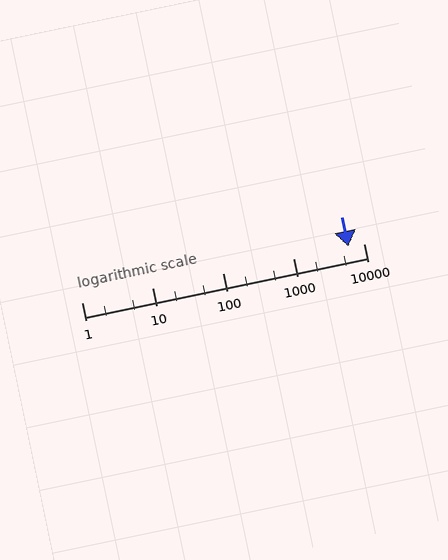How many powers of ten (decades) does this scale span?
The scale spans 4 decades, from 1 to 10000.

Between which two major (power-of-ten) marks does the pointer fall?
The pointer is between 1000 and 10000.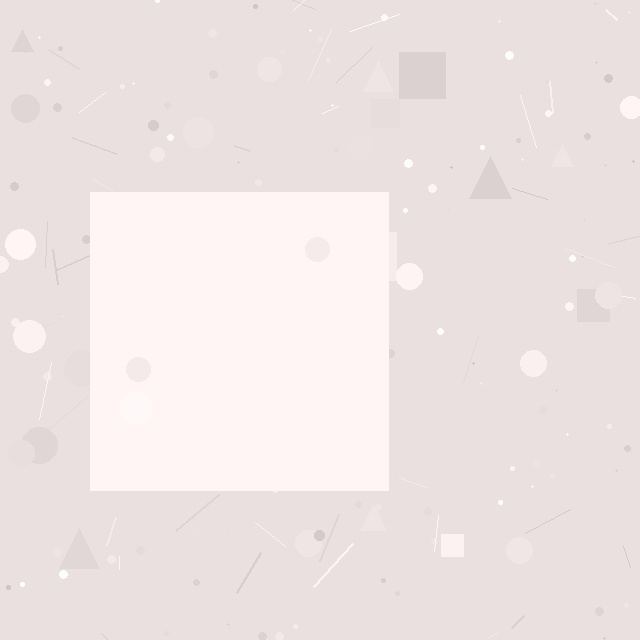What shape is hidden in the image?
A square is hidden in the image.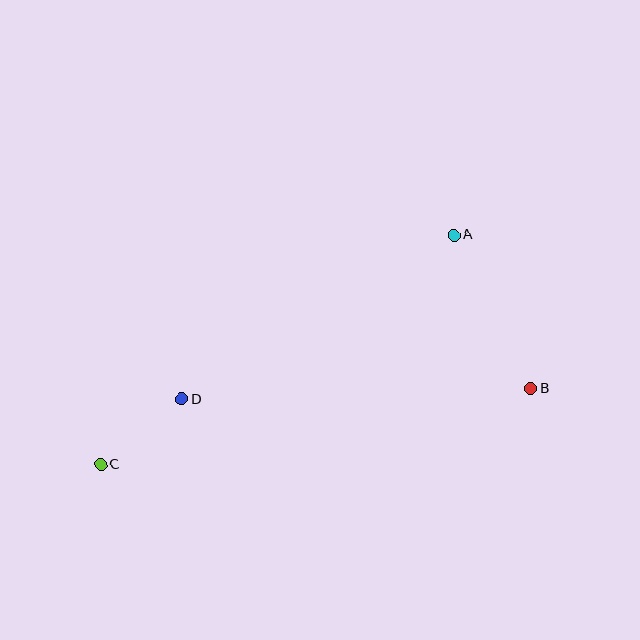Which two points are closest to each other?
Points C and D are closest to each other.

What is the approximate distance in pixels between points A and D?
The distance between A and D is approximately 317 pixels.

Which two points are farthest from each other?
Points B and C are farthest from each other.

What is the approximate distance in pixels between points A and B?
The distance between A and B is approximately 172 pixels.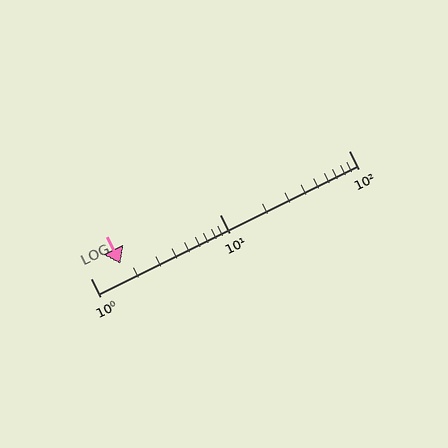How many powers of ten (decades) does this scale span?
The scale spans 2 decades, from 1 to 100.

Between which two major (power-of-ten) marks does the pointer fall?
The pointer is between 1 and 10.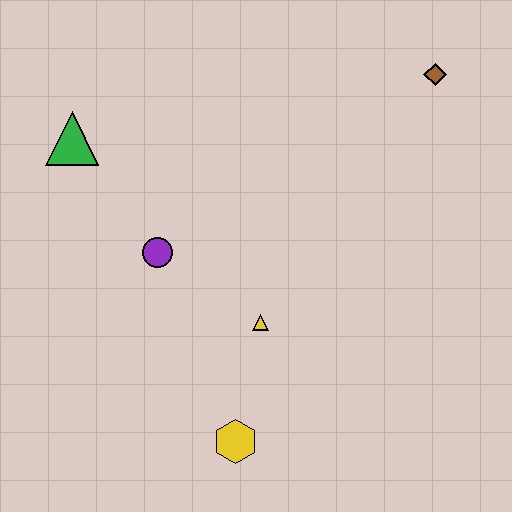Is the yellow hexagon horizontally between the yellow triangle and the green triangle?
Yes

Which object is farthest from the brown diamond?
The yellow hexagon is farthest from the brown diamond.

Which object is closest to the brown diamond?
The yellow triangle is closest to the brown diamond.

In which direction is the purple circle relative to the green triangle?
The purple circle is below the green triangle.